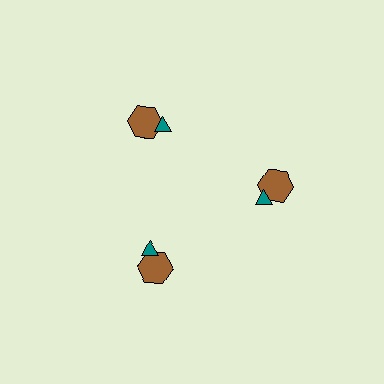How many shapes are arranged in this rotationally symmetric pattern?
There are 6 shapes, arranged in 3 groups of 2.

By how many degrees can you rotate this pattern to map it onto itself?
The pattern maps onto itself every 120 degrees of rotation.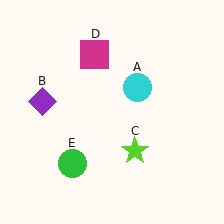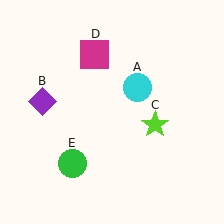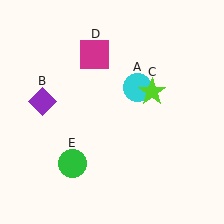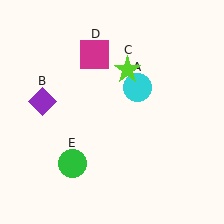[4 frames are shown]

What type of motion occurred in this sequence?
The lime star (object C) rotated counterclockwise around the center of the scene.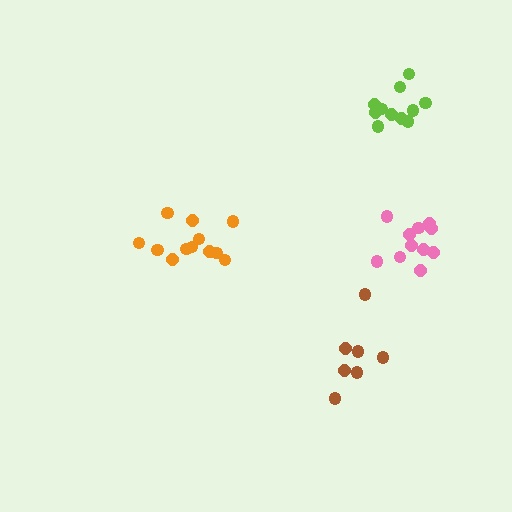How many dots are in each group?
Group 1: 11 dots, Group 2: 12 dots, Group 3: 7 dots, Group 4: 11 dots (41 total).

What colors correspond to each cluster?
The clusters are colored: lime, orange, brown, pink.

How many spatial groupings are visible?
There are 4 spatial groupings.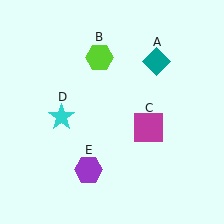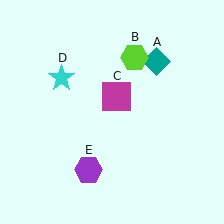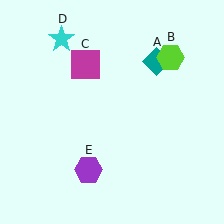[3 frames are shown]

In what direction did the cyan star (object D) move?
The cyan star (object D) moved up.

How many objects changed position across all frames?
3 objects changed position: lime hexagon (object B), magenta square (object C), cyan star (object D).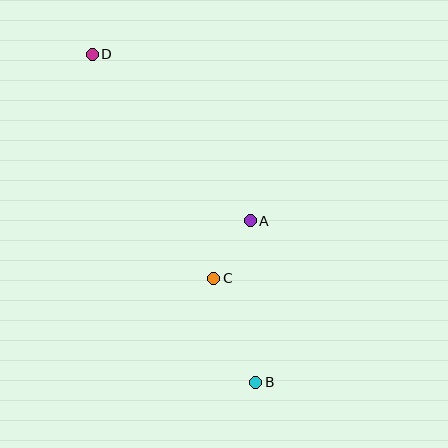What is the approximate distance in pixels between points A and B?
The distance between A and B is approximately 162 pixels.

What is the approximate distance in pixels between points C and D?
The distance between C and D is approximately 255 pixels.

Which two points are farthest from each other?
Points B and D are farthest from each other.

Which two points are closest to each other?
Points A and C are closest to each other.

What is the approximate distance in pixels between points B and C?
The distance between B and C is approximately 112 pixels.